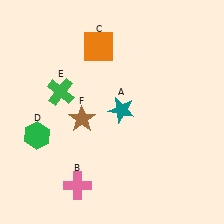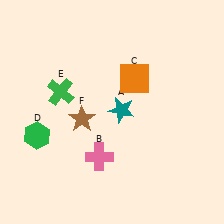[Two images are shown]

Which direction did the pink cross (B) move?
The pink cross (B) moved up.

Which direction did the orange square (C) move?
The orange square (C) moved right.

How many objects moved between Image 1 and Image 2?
2 objects moved between the two images.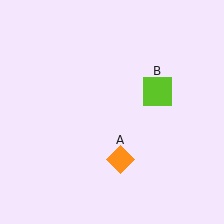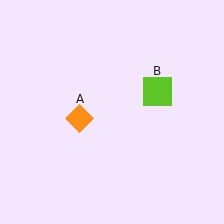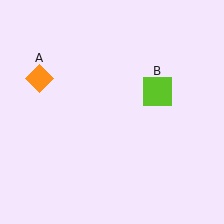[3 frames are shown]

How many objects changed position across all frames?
1 object changed position: orange diamond (object A).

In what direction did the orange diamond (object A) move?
The orange diamond (object A) moved up and to the left.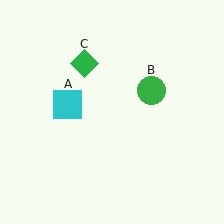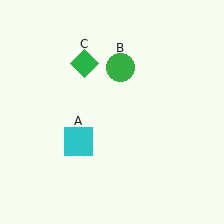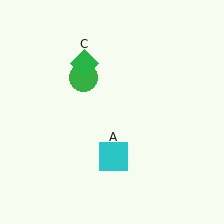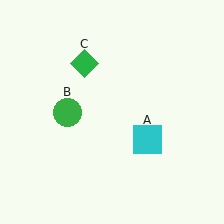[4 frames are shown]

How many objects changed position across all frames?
2 objects changed position: cyan square (object A), green circle (object B).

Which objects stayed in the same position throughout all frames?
Green diamond (object C) remained stationary.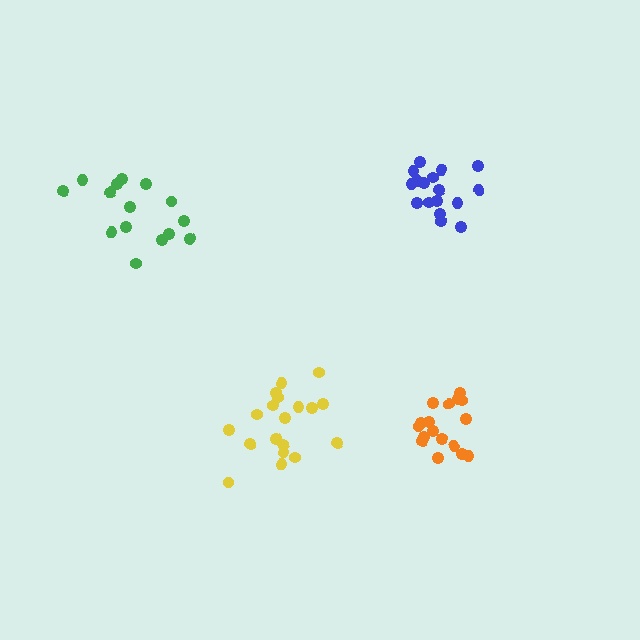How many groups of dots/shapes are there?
There are 4 groups.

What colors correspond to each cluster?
The clusters are colored: orange, yellow, green, blue.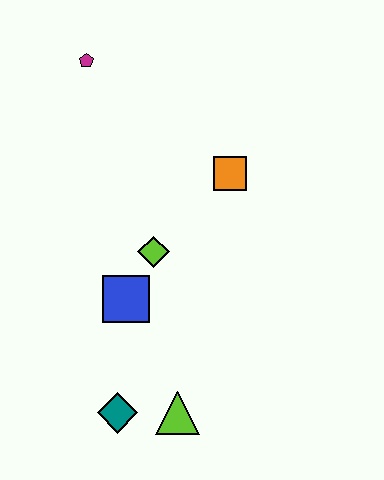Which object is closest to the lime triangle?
The teal diamond is closest to the lime triangle.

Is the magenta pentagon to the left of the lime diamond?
Yes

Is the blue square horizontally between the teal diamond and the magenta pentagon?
No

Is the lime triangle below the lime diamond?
Yes